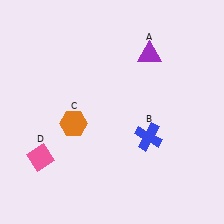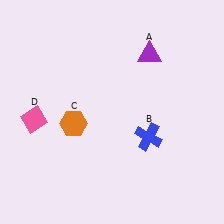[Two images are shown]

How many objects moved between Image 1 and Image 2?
1 object moved between the two images.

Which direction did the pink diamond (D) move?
The pink diamond (D) moved up.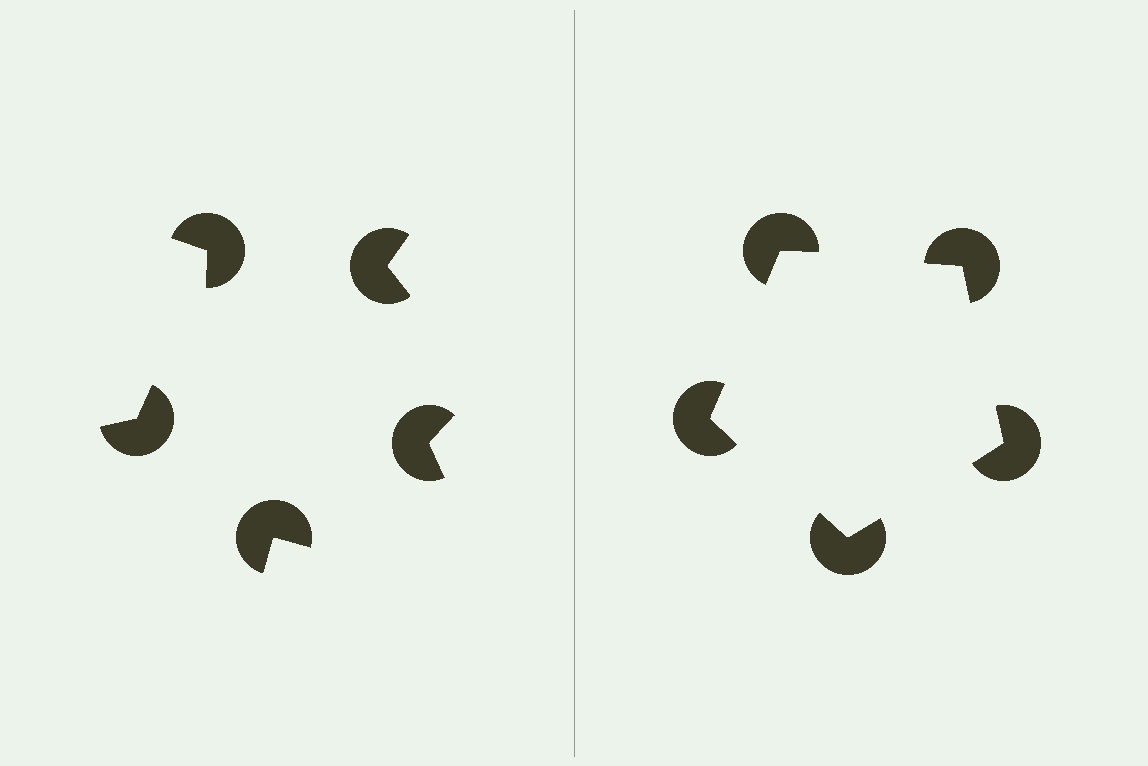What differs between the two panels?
The pac-man discs are positioned identically on both sides; only the wedge orientations differ. On the right they align to a pentagon; on the left they are misaligned.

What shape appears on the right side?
An illusory pentagon.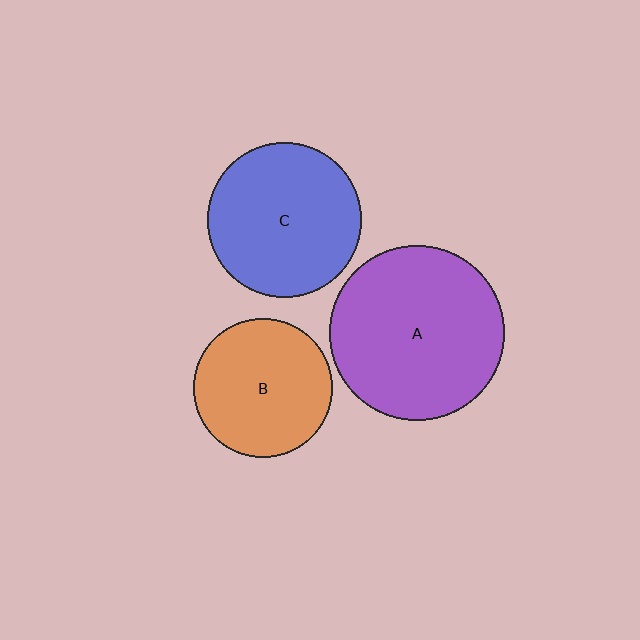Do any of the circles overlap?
No, none of the circles overlap.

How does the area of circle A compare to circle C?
Approximately 1.3 times.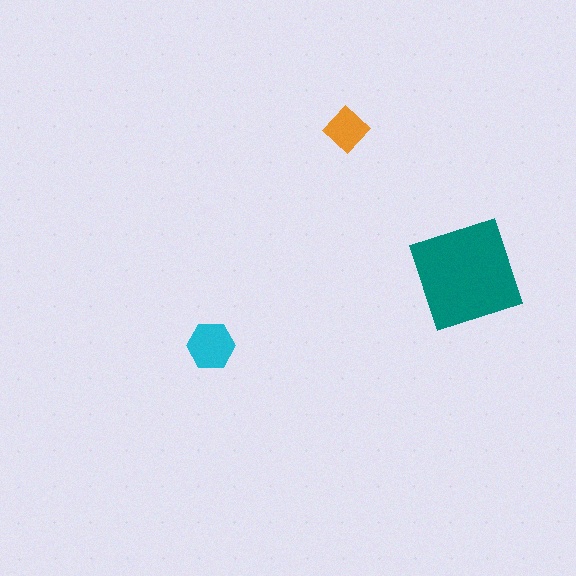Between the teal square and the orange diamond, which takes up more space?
The teal square.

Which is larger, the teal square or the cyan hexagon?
The teal square.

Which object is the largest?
The teal square.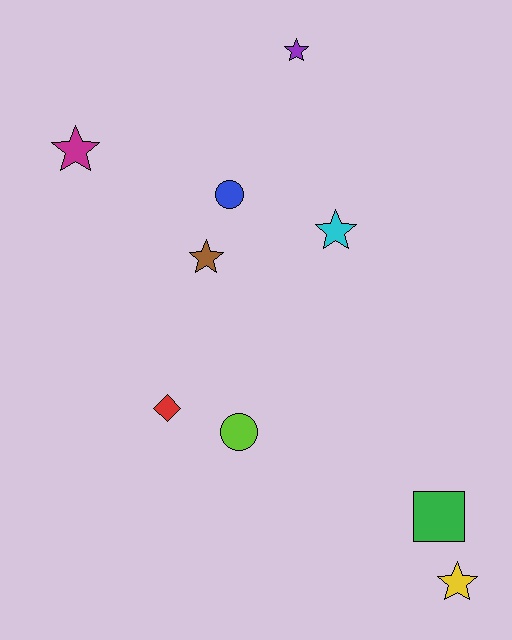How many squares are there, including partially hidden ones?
There is 1 square.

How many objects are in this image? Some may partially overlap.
There are 9 objects.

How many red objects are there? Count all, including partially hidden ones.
There is 1 red object.